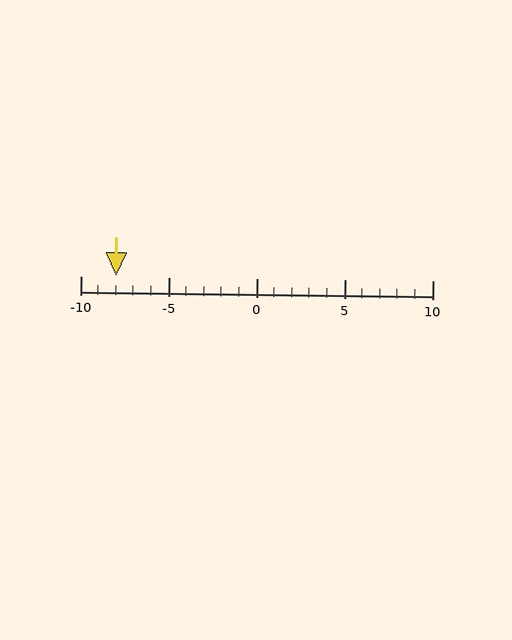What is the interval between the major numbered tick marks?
The major tick marks are spaced 5 units apart.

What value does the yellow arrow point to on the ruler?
The yellow arrow points to approximately -8.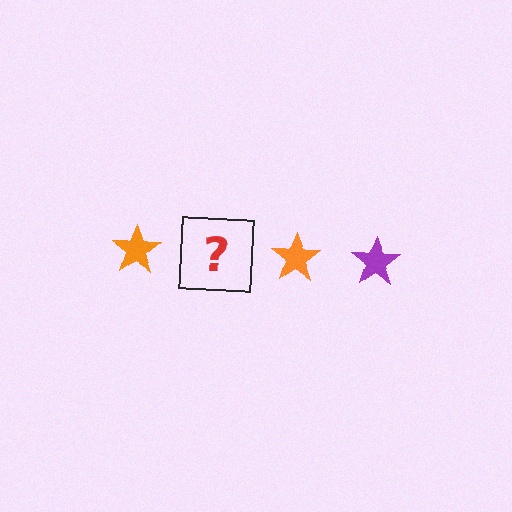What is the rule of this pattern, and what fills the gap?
The rule is that the pattern cycles through orange, purple stars. The gap should be filled with a purple star.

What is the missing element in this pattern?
The missing element is a purple star.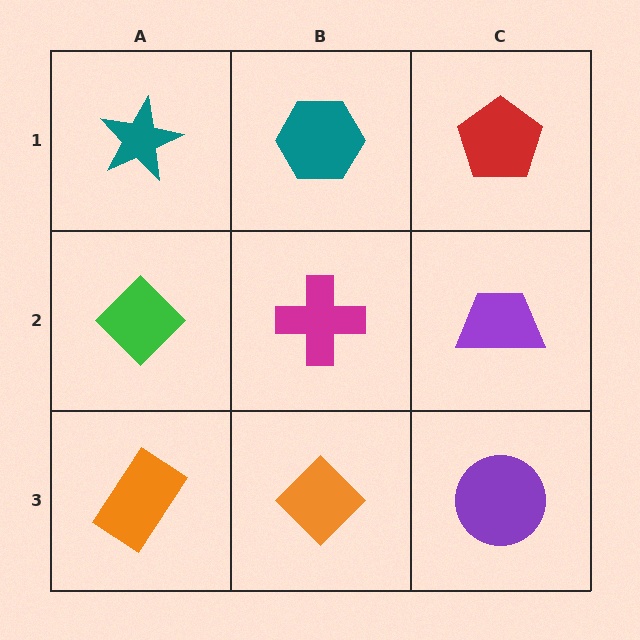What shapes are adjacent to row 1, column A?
A green diamond (row 2, column A), a teal hexagon (row 1, column B).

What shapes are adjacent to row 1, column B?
A magenta cross (row 2, column B), a teal star (row 1, column A), a red pentagon (row 1, column C).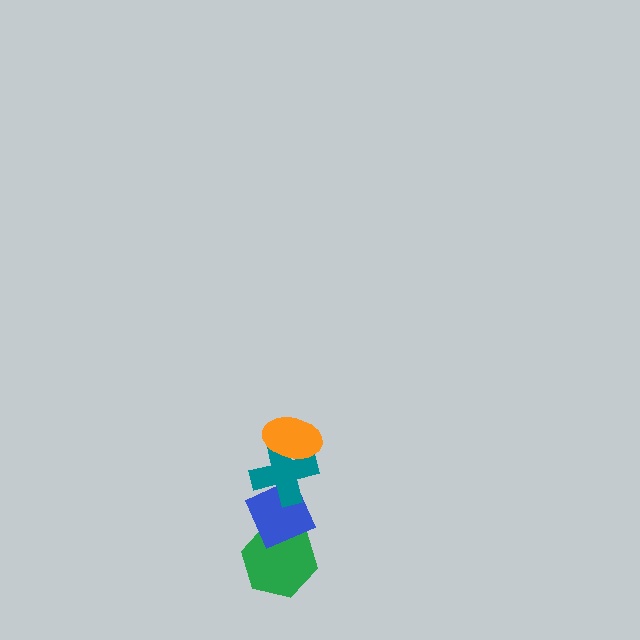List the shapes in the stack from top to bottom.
From top to bottom: the orange ellipse, the teal cross, the blue diamond, the green hexagon.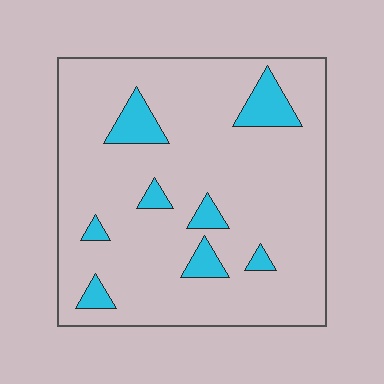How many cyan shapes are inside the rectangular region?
8.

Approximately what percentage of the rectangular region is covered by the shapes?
Approximately 10%.